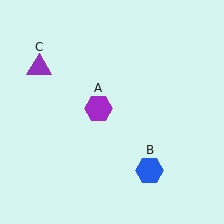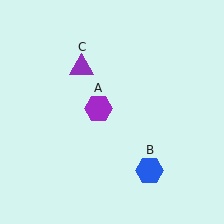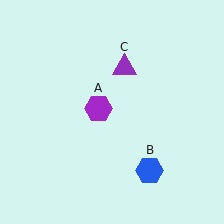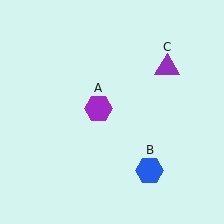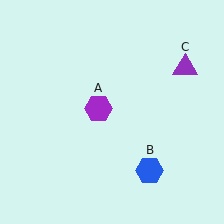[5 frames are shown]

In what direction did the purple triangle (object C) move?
The purple triangle (object C) moved right.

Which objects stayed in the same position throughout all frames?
Purple hexagon (object A) and blue hexagon (object B) remained stationary.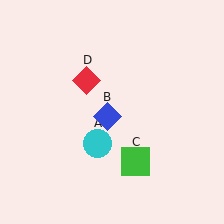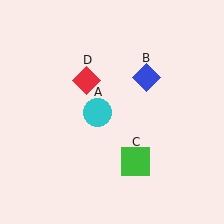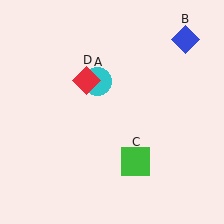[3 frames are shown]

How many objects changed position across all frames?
2 objects changed position: cyan circle (object A), blue diamond (object B).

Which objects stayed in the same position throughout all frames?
Green square (object C) and red diamond (object D) remained stationary.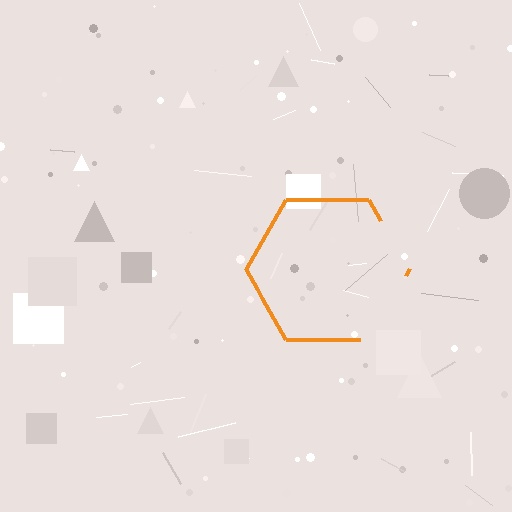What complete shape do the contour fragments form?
The contour fragments form a hexagon.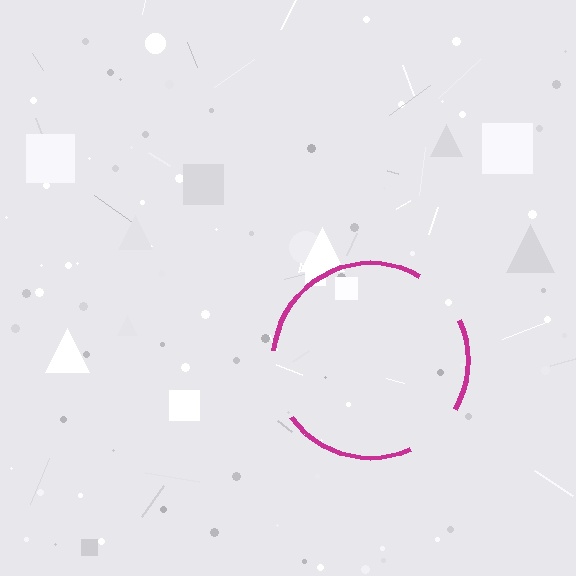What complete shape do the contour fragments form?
The contour fragments form a circle.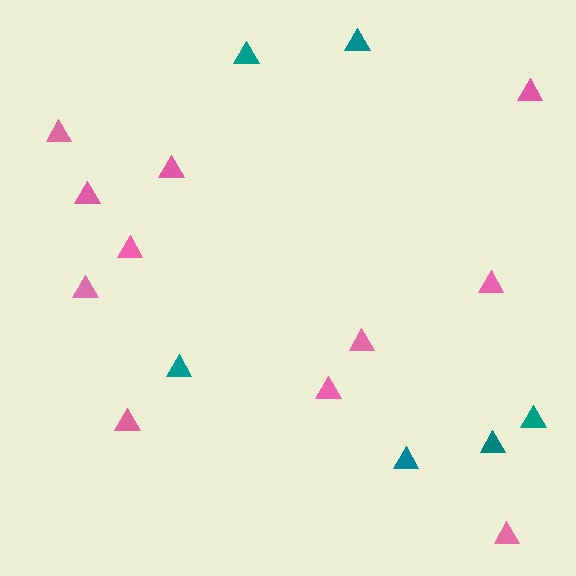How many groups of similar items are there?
There are 2 groups: one group of pink triangles (11) and one group of teal triangles (6).